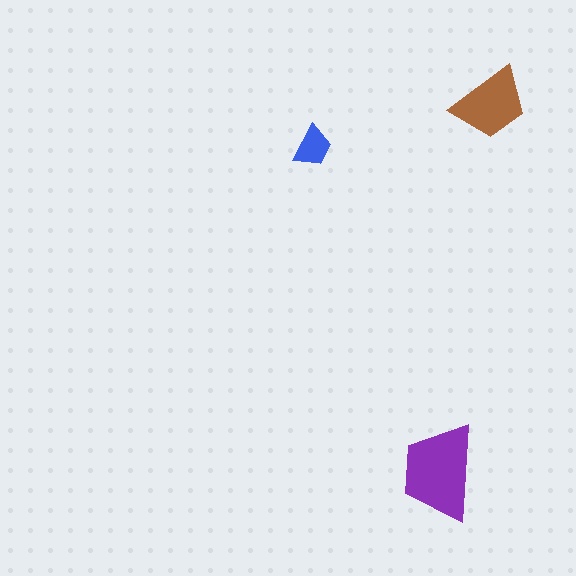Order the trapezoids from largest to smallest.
the purple one, the brown one, the blue one.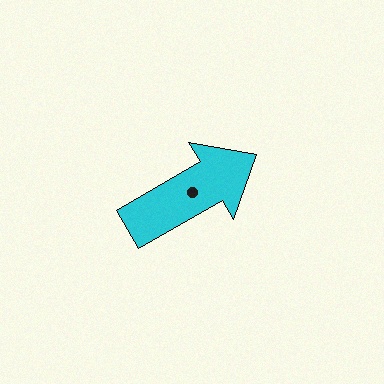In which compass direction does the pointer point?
Northeast.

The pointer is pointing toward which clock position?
Roughly 2 o'clock.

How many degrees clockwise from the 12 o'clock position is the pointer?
Approximately 60 degrees.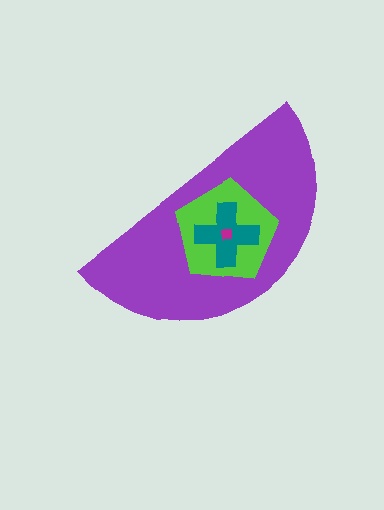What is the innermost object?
The magenta square.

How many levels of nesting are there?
4.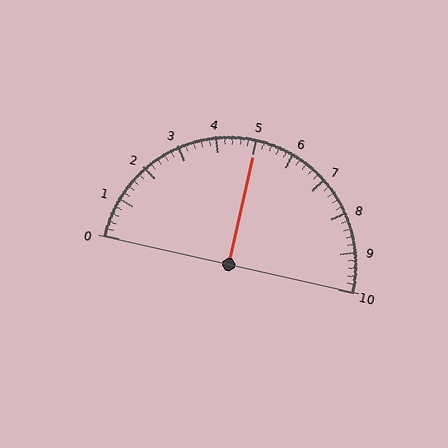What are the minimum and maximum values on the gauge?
The gauge ranges from 0 to 10.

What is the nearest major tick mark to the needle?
The nearest major tick mark is 5.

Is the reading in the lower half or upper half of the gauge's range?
The reading is in the upper half of the range (0 to 10).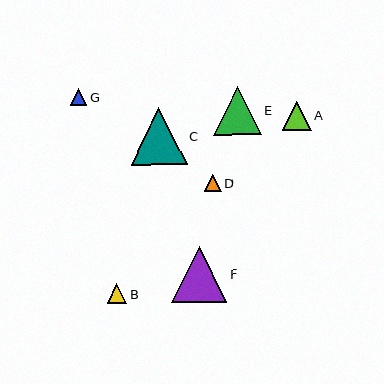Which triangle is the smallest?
Triangle G is the smallest with a size of approximately 16 pixels.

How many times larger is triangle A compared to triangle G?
Triangle A is approximately 1.8 times the size of triangle G.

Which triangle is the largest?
Triangle C is the largest with a size of approximately 56 pixels.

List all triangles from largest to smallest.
From largest to smallest: C, F, E, A, B, D, G.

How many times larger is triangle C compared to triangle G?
Triangle C is approximately 3.5 times the size of triangle G.